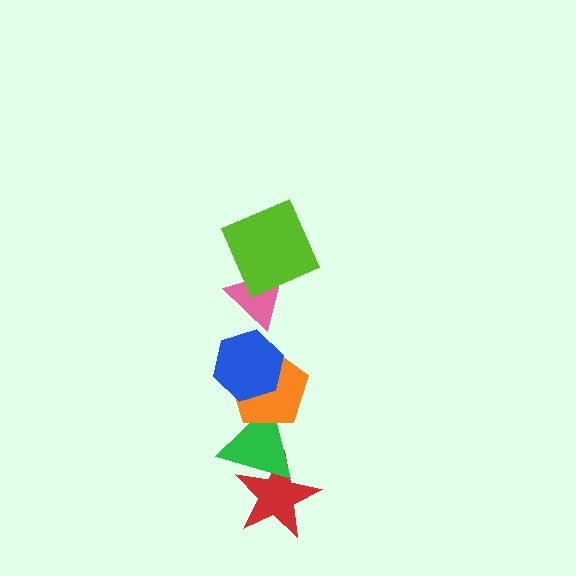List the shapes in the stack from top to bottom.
From top to bottom: the lime square, the pink triangle, the blue hexagon, the orange pentagon, the green triangle, the red star.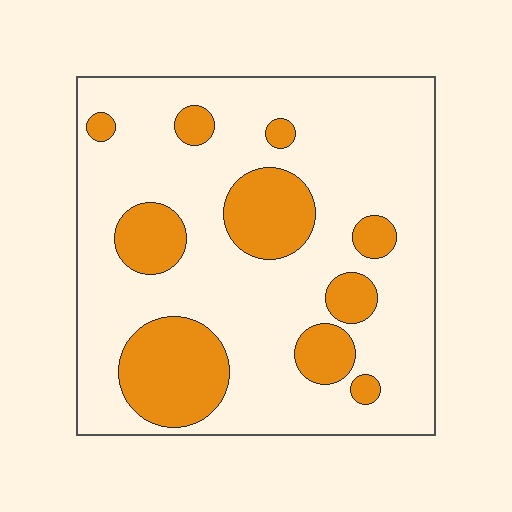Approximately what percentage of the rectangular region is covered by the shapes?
Approximately 25%.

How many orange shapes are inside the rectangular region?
10.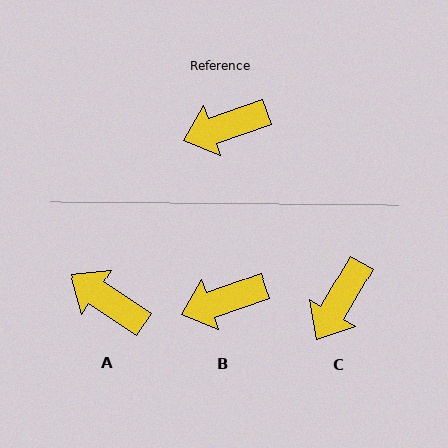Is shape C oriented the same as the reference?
No, it is off by about 41 degrees.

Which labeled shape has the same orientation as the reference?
B.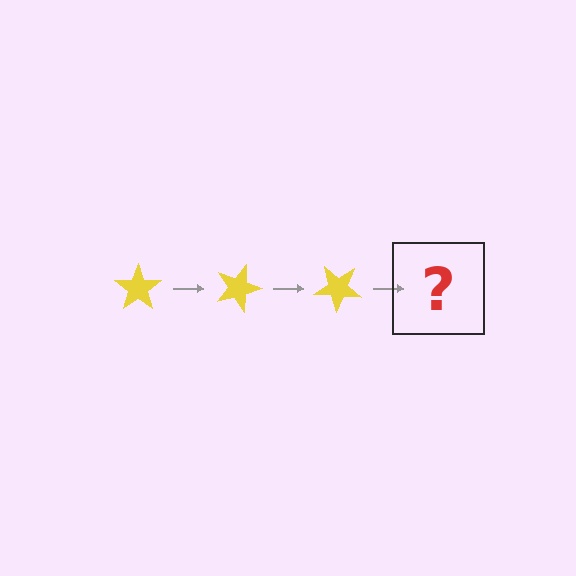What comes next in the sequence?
The next element should be a yellow star rotated 60 degrees.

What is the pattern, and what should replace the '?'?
The pattern is that the star rotates 20 degrees each step. The '?' should be a yellow star rotated 60 degrees.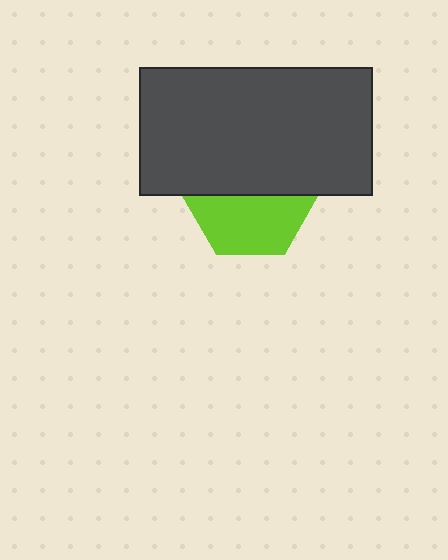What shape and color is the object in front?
The object in front is a dark gray rectangle.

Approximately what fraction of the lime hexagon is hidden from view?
Roughly 50% of the lime hexagon is hidden behind the dark gray rectangle.